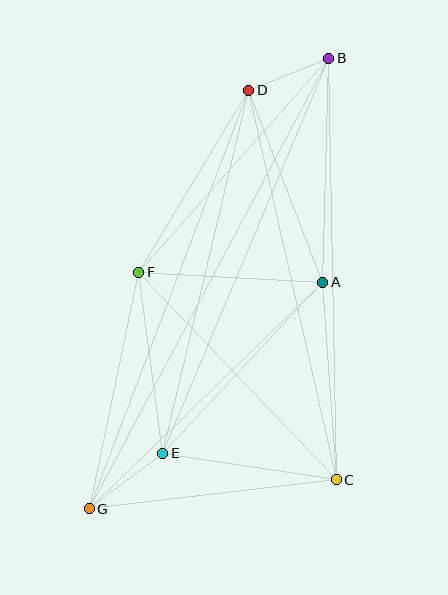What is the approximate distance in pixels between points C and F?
The distance between C and F is approximately 286 pixels.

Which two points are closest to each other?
Points B and D are closest to each other.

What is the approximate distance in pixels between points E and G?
The distance between E and G is approximately 92 pixels.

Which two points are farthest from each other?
Points B and G are farthest from each other.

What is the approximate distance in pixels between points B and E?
The distance between B and E is approximately 428 pixels.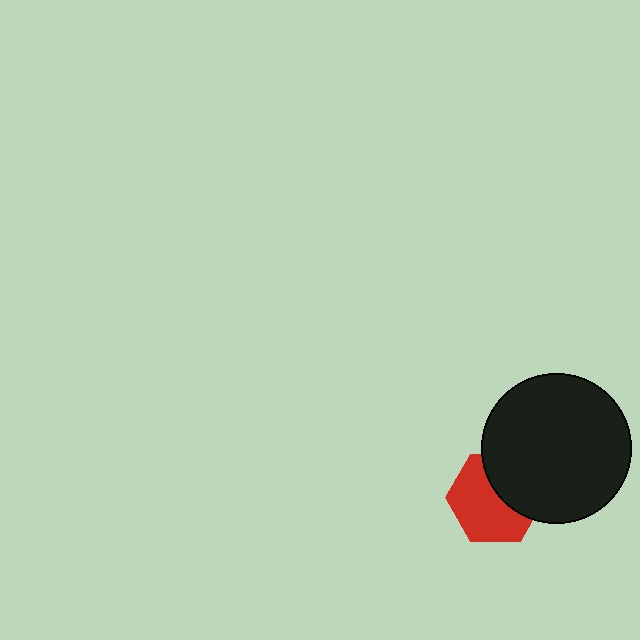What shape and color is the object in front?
The object in front is a black circle.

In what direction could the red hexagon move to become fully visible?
The red hexagon could move toward the lower-left. That would shift it out from behind the black circle entirely.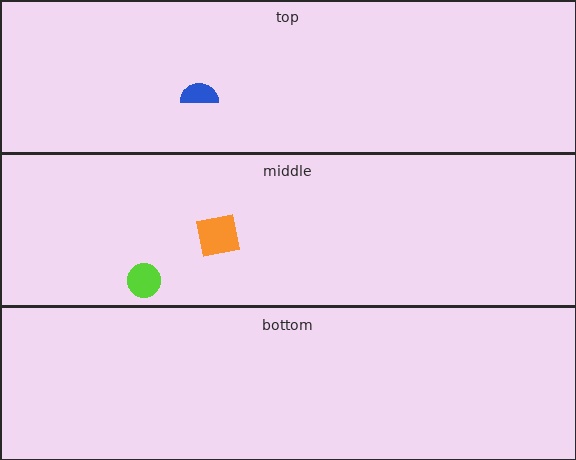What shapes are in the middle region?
The orange square, the lime circle.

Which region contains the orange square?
The middle region.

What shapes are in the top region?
The blue semicircle.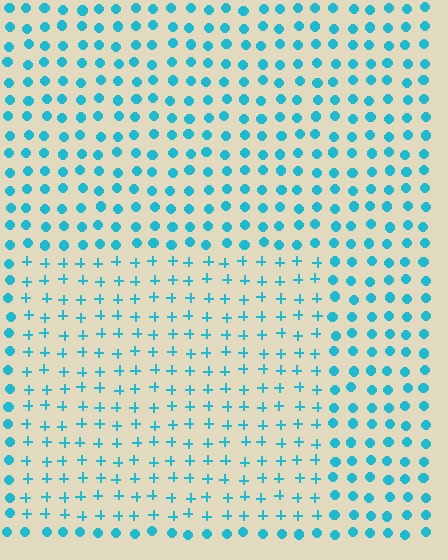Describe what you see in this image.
The image is filled with small cyan elements arranged in a uniform grid. A rectangle-shaped region contains plus signs, while the surrounding area contains circles. The boundary is defined purely by the change in element shape.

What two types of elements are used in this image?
The image uses plus signs inside the rectangle region and circles outside it.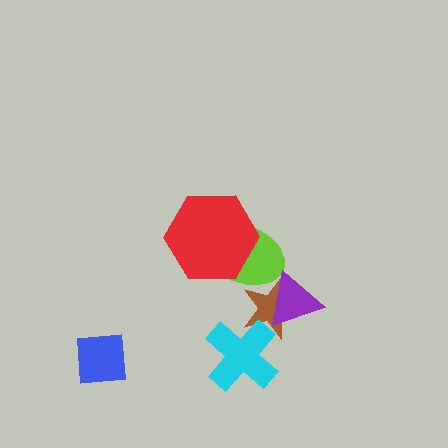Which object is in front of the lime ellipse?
The red hexagon is in front of the lime ellipse.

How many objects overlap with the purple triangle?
1 object overlaps with the purple triangle.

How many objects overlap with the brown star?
3 objects overlap with the brown star.